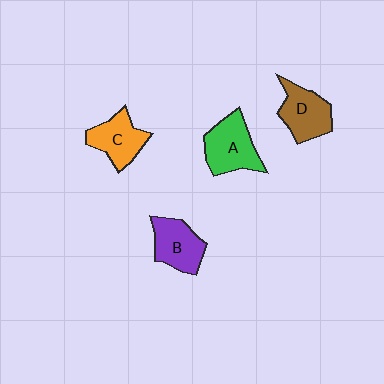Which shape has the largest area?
Shape A (green).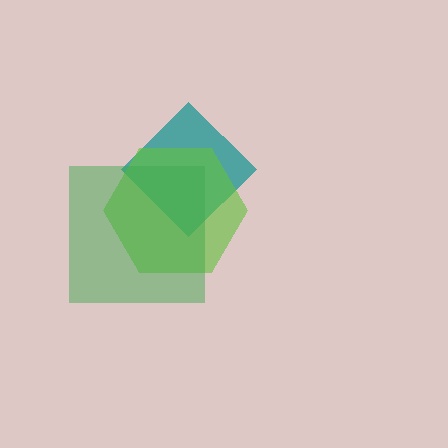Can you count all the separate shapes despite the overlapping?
Yes, there are 3 separate shapes.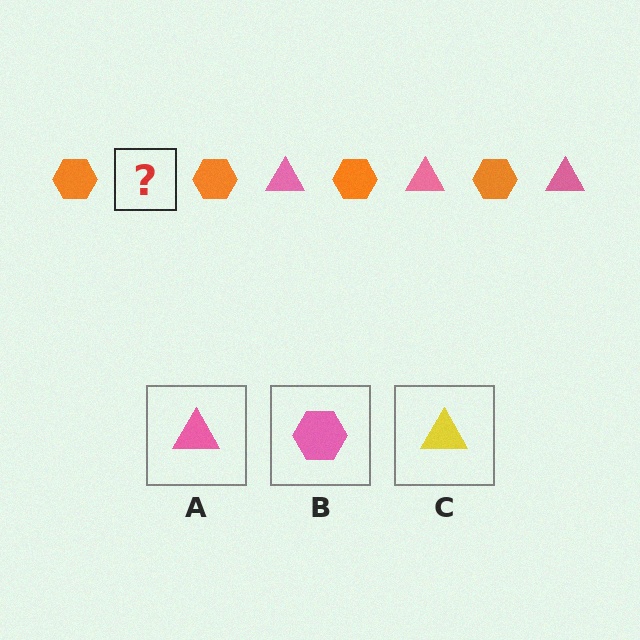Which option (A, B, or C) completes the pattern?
A.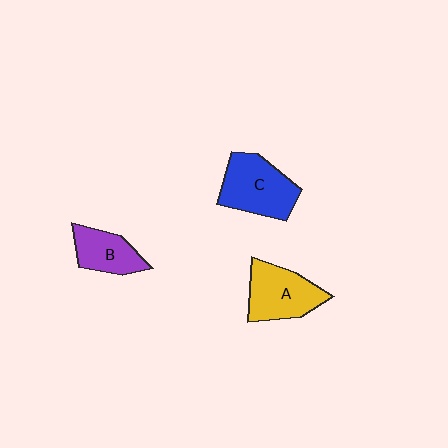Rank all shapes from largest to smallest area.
From largest to smallest: C (blue), A (yellow), B (purple).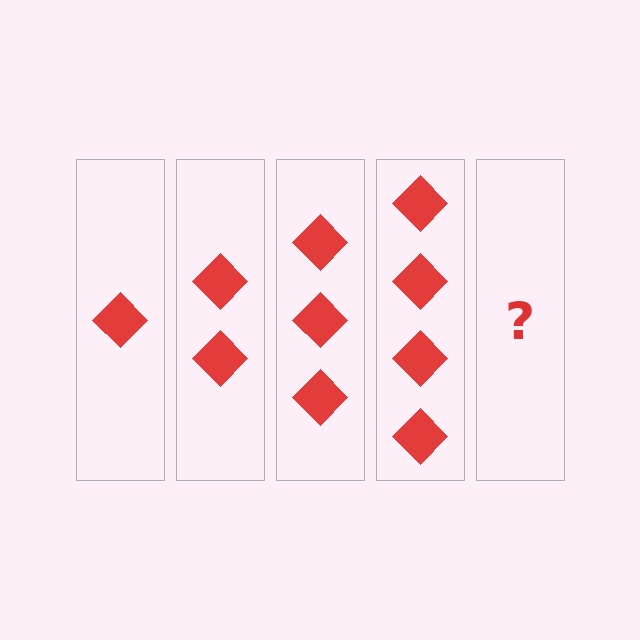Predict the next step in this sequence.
The next step is 5 diamonds.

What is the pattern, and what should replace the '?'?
The pattern is that each step adds one more diamond. The '?' should be 5 diamonds.